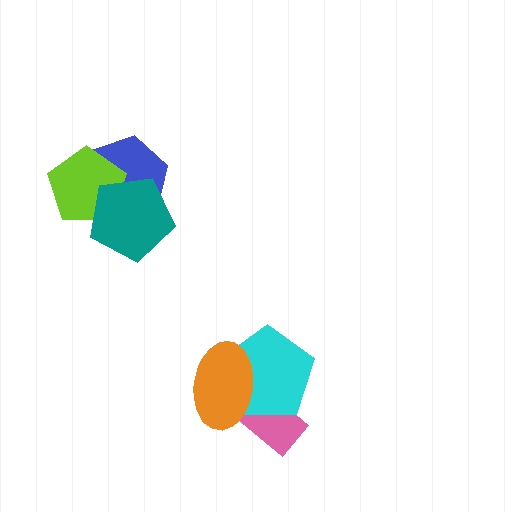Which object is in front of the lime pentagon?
The teal pentagon is in front of the lime pentagon.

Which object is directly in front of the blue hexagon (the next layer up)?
The lime pentagon is directly in front of the blue hexagon.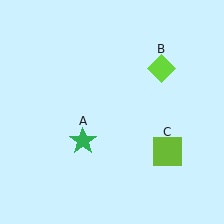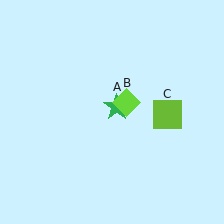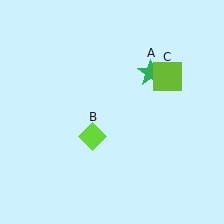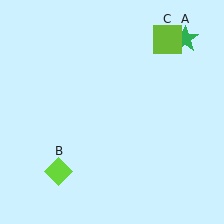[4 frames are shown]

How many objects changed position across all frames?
3 objects changed position: green star (object A), lime diamond (object B), lime square (object C).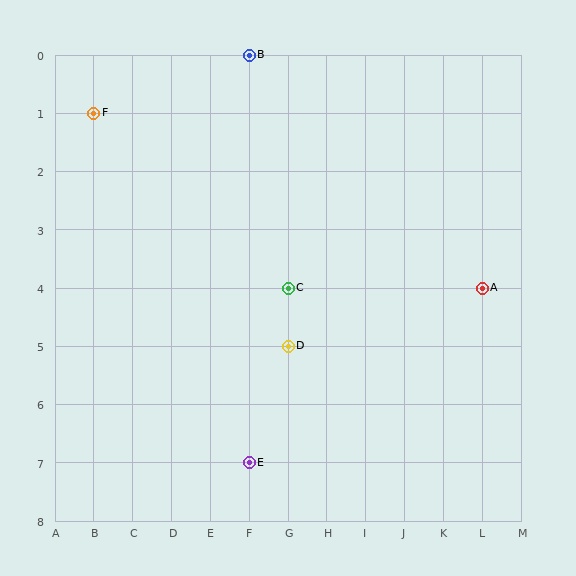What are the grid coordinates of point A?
Point A is at grid coordinates (L, 4).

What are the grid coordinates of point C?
Point C is at grid coordinates (G, 4).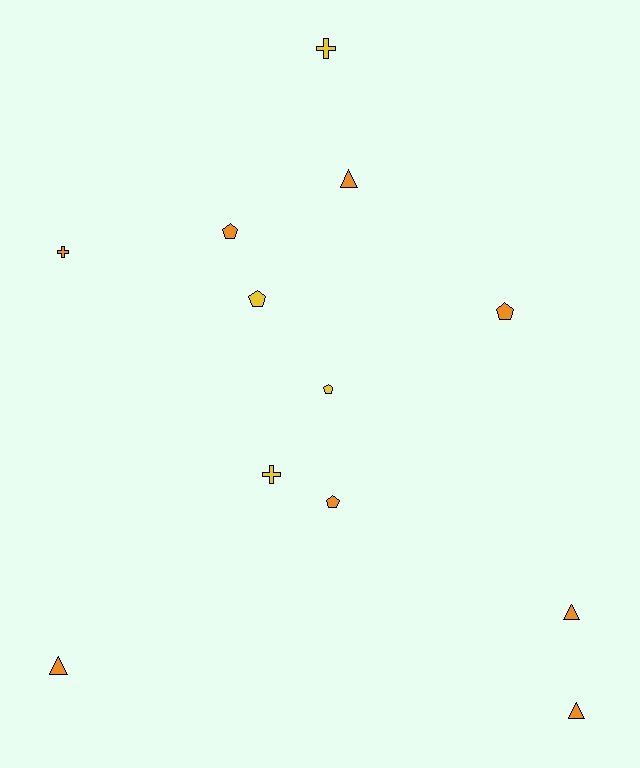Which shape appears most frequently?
Pentagon, with 5 objects.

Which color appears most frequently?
Orange, with 8 objects.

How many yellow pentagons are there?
There are 2 yellow pentagons.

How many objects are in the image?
There are 12 objects.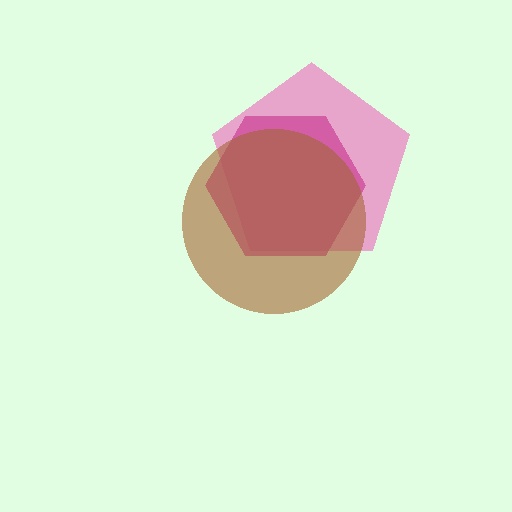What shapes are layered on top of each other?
The layered shapes are: a pink pentagon, a magenta hexagon, a brown circle.